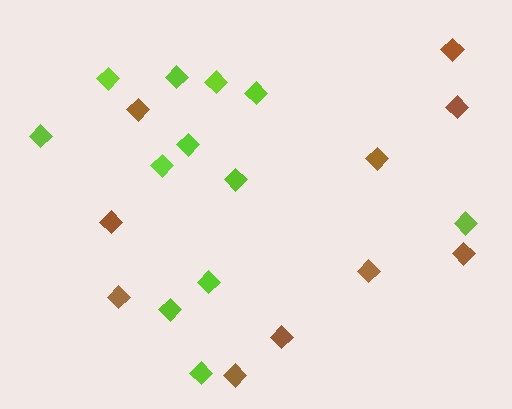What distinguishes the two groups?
There are 2 groups: one group of brown diamonds (10) and one group of lime diamonds (12).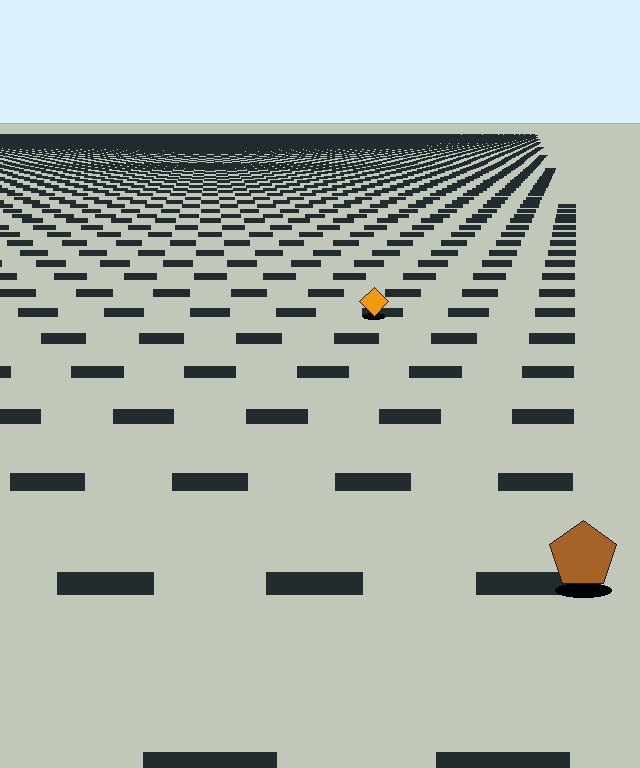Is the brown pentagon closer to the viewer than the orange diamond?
Yes. The brown pentagon is closer — you can tell from the texture gradient: the ground texture is coarser near it.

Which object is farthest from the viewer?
The orange diamond is farthest from the viewer. It appears smaller and the ground texture around it is denser.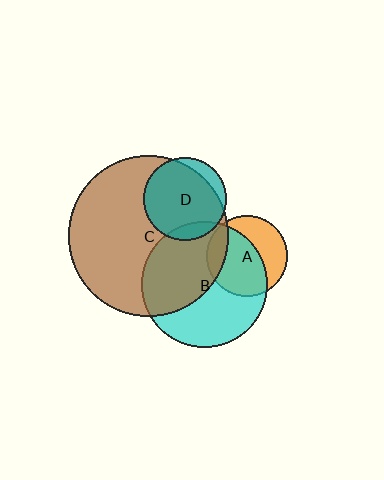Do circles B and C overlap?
Yes.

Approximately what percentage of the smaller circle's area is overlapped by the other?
Approximately 45%.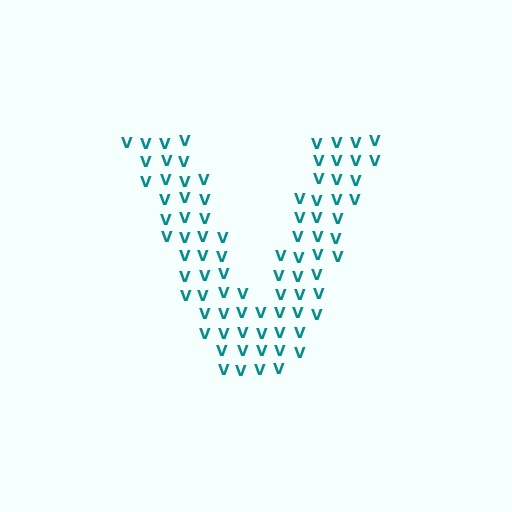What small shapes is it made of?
It is made of small letter V's.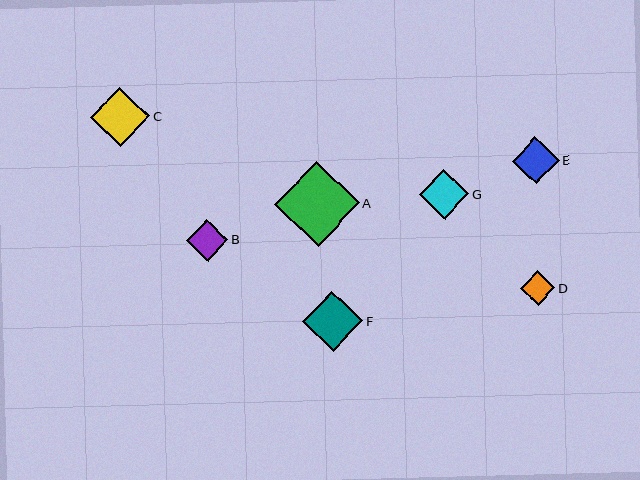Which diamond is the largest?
Diamond A is the largest with a size of approximately 85 pixels.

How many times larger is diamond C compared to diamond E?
Diamond C is approximately 1.2 times the size of diamond E.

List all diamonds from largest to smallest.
From largest to smallest: A, F, C, G, E, B, D.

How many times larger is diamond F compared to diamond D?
Diamond F is approximately 1.7 times the size of diamond D.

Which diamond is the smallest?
Diamond D is the smallest with a size of approximately 35 pixels.